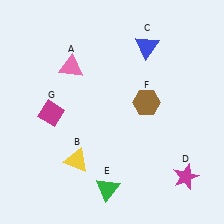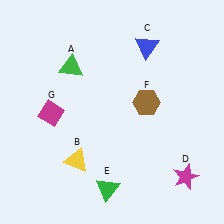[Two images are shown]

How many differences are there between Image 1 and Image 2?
There is 1 difference between the two images.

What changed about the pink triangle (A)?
In Image 1, A is pink. In Image 2, it changed to green.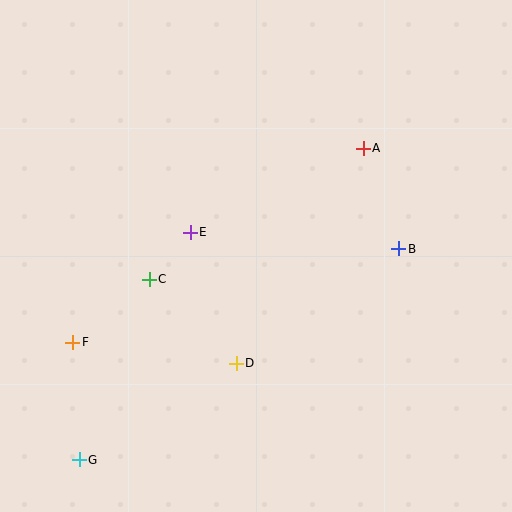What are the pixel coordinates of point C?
Point C is at (149, 279).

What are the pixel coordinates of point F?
Point F is at (73, 342).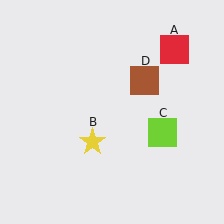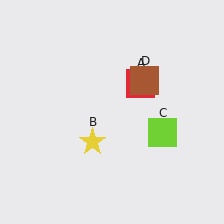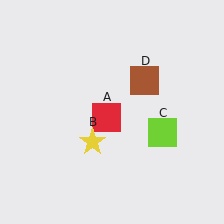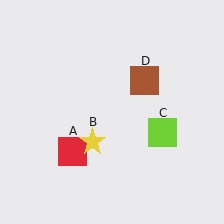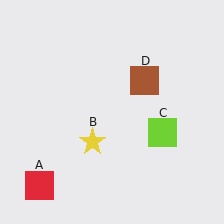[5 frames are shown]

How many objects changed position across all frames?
1 object changed position: red square (object A).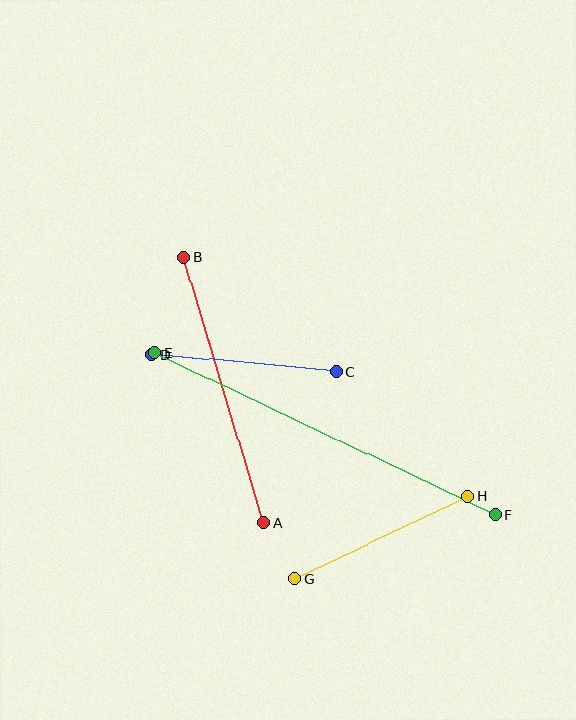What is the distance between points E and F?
The distance is approximately 377 pixels.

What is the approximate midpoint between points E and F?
The midpoint is at approximately (325, 433) pixels.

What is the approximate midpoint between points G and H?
The midpoint is at approximately (381, 537) pixels.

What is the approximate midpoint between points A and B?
The midpoint is at approximately (224, 390) pixels.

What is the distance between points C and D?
The distance is approximately 186 pixels.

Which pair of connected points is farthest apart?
Points E and F are farthest apart.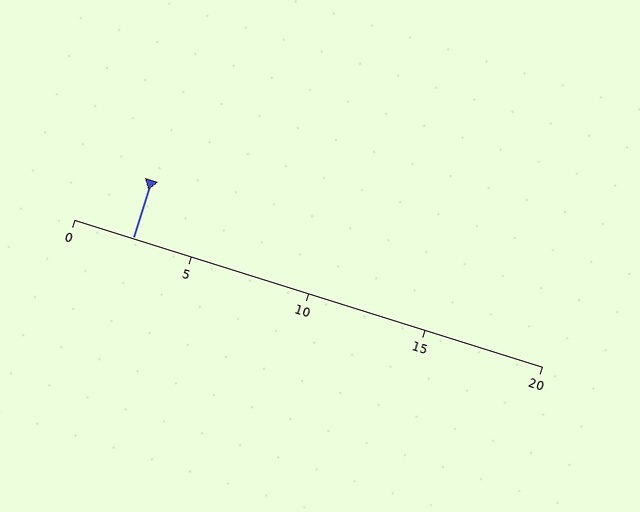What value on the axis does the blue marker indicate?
The marker indicates approximately 2.5.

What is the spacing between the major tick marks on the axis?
The major ticks are spaced 5 apart.